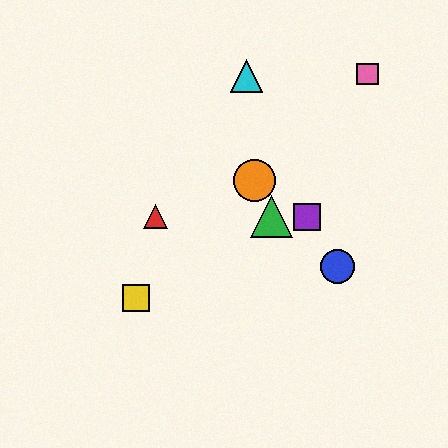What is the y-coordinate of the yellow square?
The yellow square is at y≈298.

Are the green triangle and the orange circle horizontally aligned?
No, the green triangle is at y≈217 and the orange circle is at y≈180.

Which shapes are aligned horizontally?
The red triangle, the green triangle, the purple square are aligned horizontally.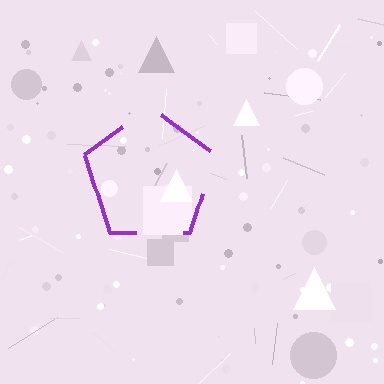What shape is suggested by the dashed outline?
The dashed outline suggests a pentagon.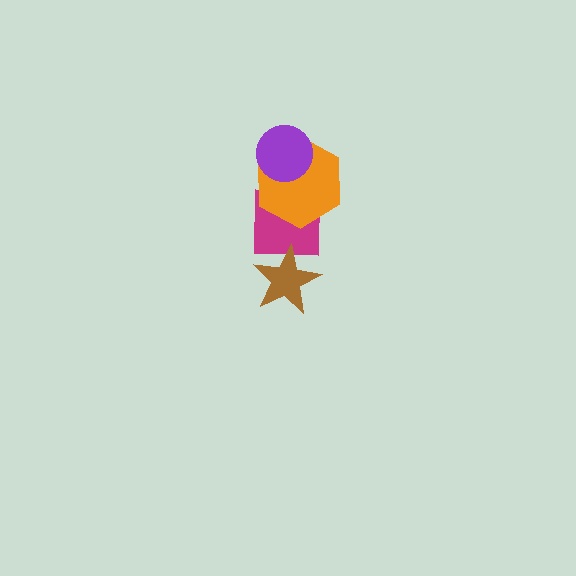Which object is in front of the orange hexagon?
The purple circle is in front of the orange hexagon.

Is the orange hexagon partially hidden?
Yes, it is partially covered by another shape.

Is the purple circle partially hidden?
No, no other shape covers it.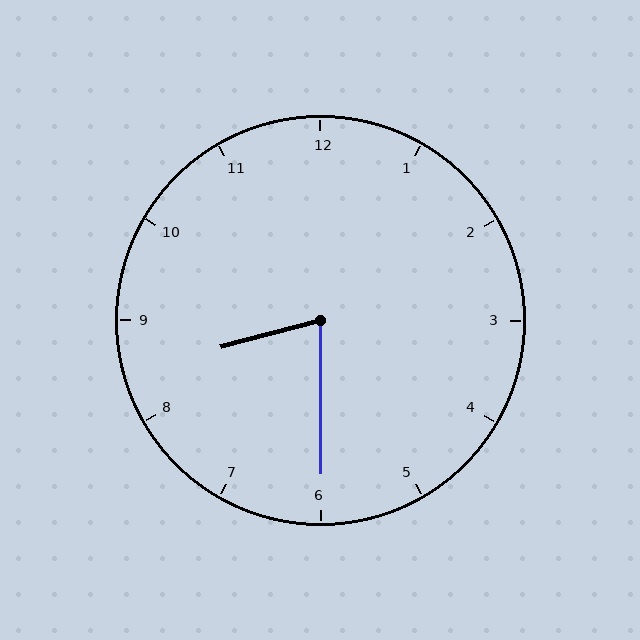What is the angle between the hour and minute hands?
Approximately 75 degrees.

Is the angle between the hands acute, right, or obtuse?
It is acute.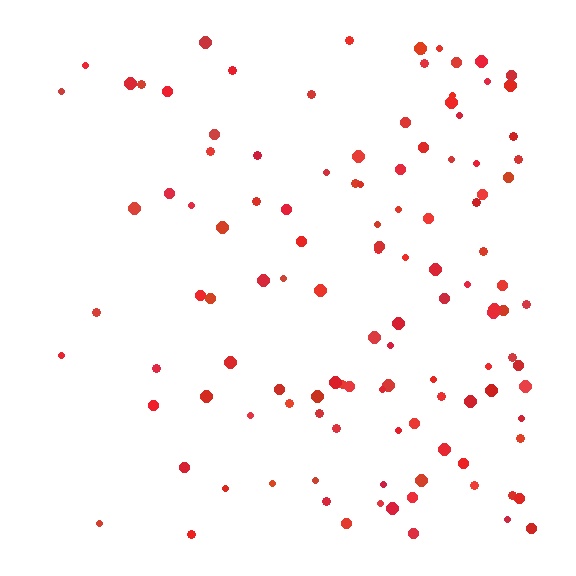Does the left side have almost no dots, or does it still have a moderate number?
Still a moderate number, just noticeably fewer than the right.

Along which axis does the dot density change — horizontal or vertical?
Horizontal.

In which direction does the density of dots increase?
From left to right, with the right side densest.